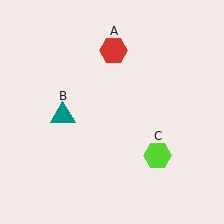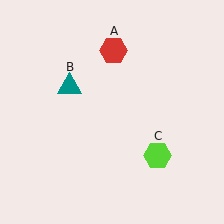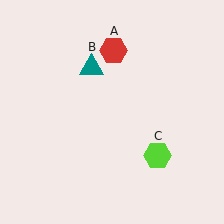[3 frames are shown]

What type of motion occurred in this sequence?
The teal triangle (object B) rotated clockwise around the center of the scene.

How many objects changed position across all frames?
1 object changed position: teal triangle (object B).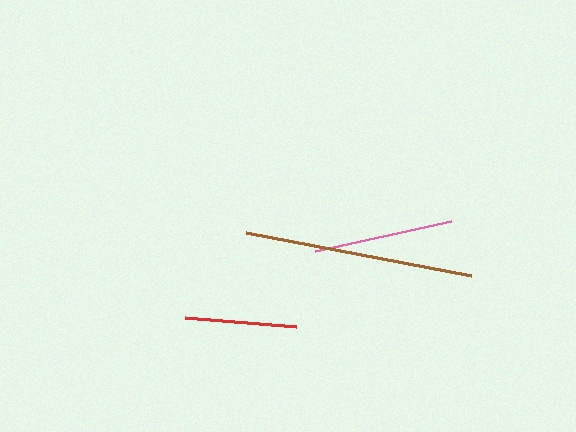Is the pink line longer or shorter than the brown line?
The brown line is longer than the pink line.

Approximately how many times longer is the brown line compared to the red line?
The brown line is approximately 2.0 times the length of the red line.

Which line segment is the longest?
The brown line is the longest at approximately 229 pixels.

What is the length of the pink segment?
The pink segment is approximately 138 pixels long.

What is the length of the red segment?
The red segment is approximately 112 pixels long.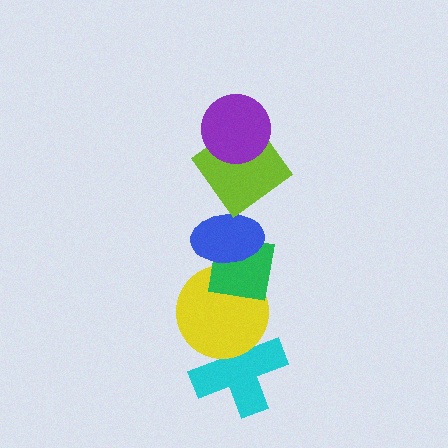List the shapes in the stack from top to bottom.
From top to bottom: the purple circle, the lime diamond, the blue ellipse, the green square, the yellow circle, the cyan cross.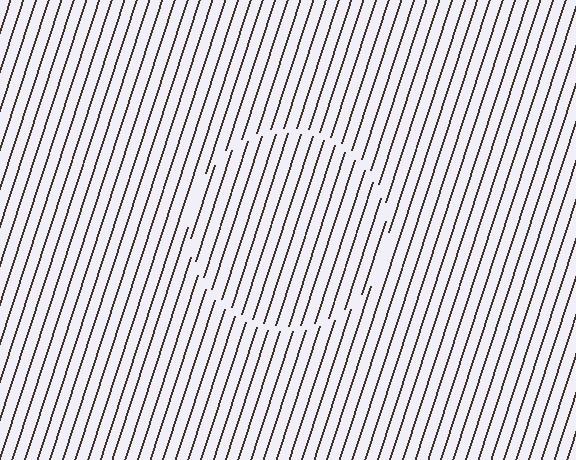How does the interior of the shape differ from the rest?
The interior of the shape contains the same grating, shifted by half a period — the contour is defined by the phase discontinuity where line-ends from the inner and outer gratings abut.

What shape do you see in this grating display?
An illusory circle. The interior of the shape contains the same grating, shifted by half a period — the contour is defined by the phase discontinuity where line-ends from the inner and outer gratings abut.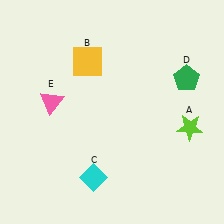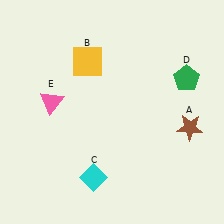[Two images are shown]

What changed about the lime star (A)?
In Image 1, A is lime. In Image 2, it changed to brown.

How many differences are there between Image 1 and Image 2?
There is 1 difference between the two images.